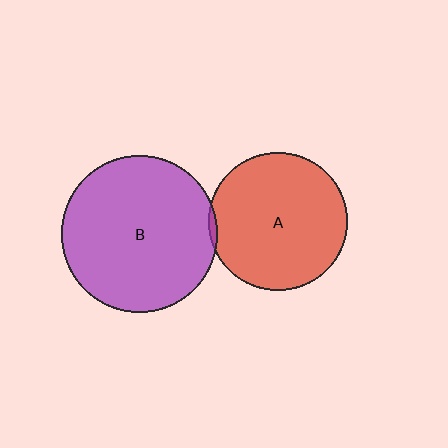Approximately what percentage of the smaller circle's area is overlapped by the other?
Approximately 5%.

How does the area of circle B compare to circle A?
Approximately 1.3 times.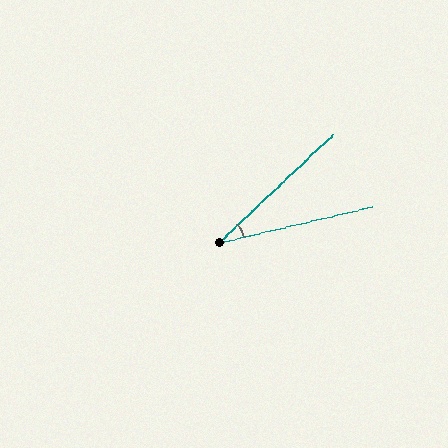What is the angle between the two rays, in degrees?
Approximately 30 degrees.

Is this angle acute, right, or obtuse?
It is acute.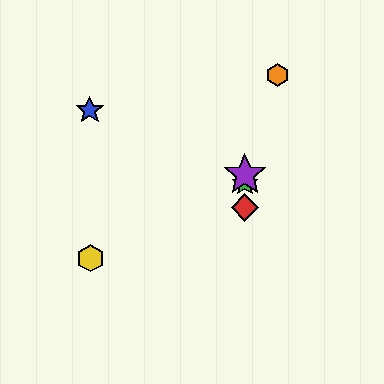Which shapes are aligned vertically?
The red diamond, the green star, the purple star are aligned vertically.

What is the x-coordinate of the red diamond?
The red diamond is at x≈245.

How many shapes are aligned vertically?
3 shapes (the red diamond, the green star, the purple star) are aligned vertically.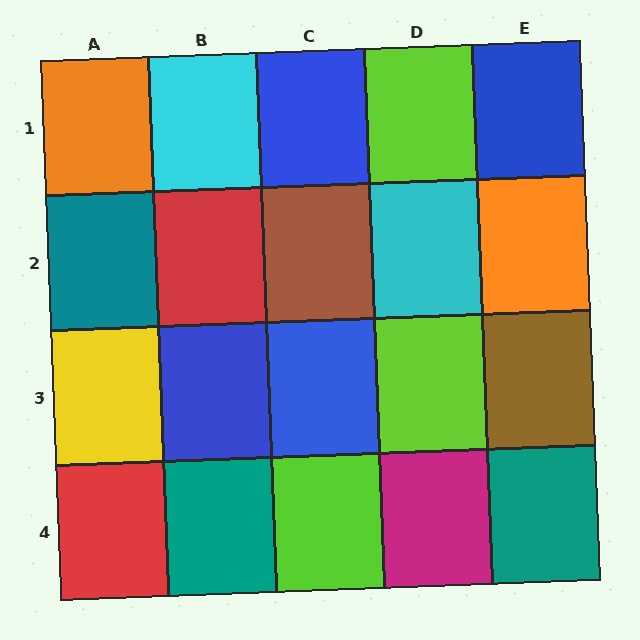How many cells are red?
2 cells are red.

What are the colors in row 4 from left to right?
Red, teal, lime, magenta, teal.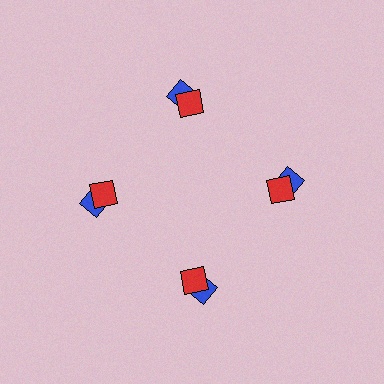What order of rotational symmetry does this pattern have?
This pattern has 4-fold rotational symmetry.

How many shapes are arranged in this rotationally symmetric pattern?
There are 8 shapes, arranged in 4 groups of 2.